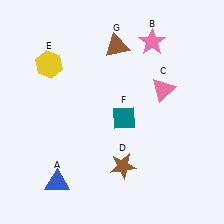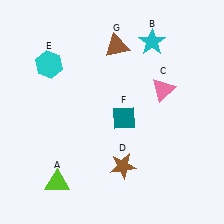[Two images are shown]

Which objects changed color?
A changed from blue to lime. B changed from pink to cyan. E changed from yellow to cyan.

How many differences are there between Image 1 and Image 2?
There are 3 differences between the two images.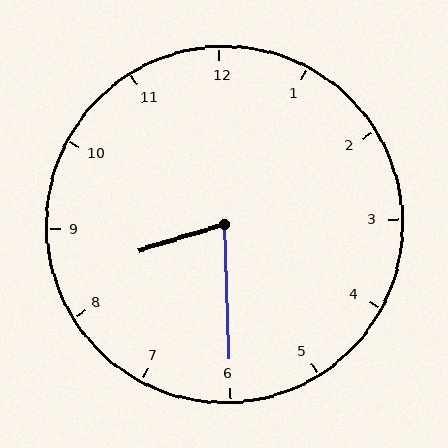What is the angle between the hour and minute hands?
Approximately 75 degrees.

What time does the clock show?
8:30.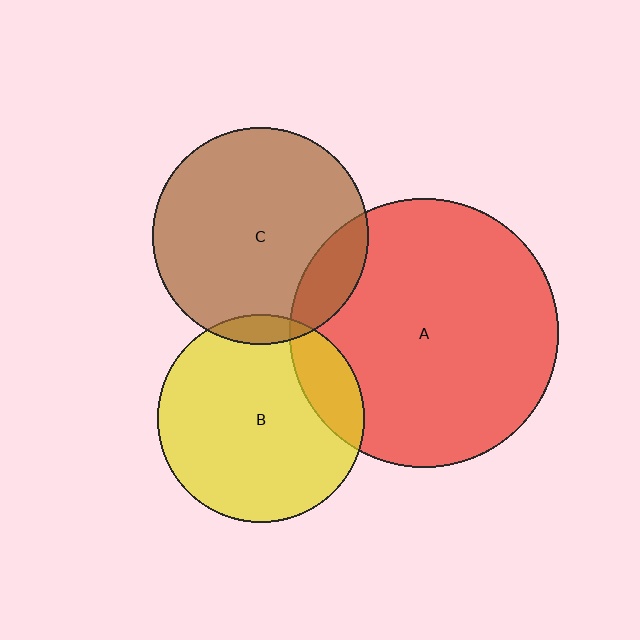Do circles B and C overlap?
Yes.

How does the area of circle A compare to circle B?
Approximately 1.7 times.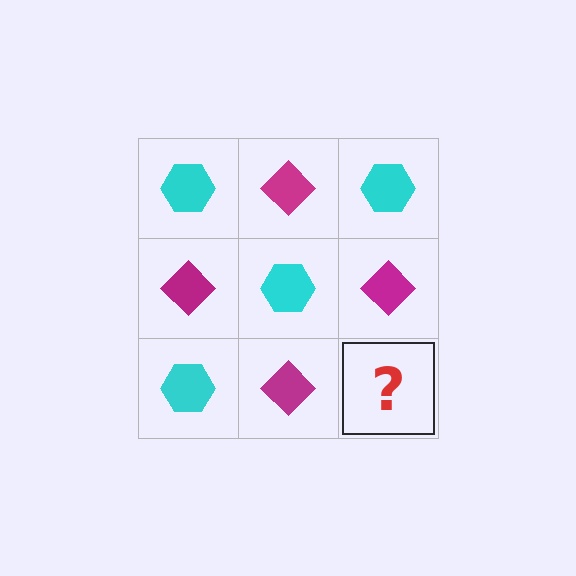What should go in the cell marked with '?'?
The missing cell should contain a cyan hexagon.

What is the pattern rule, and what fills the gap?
The rule is that it alternates cyan hexagon and magenta diamond in a checkerboard pattern. The gap should be filled with a cyan hexagon.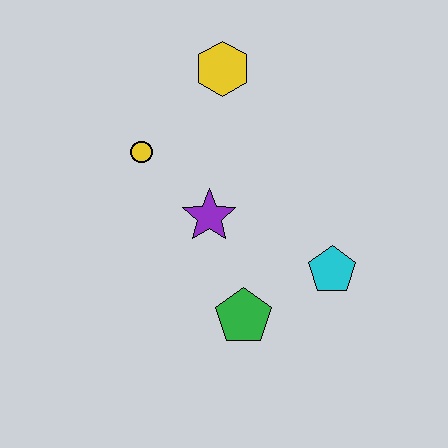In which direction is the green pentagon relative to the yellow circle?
The green pentagon is below the yellow circle.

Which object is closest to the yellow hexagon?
The yellow circle is closest to the yellow hexagon.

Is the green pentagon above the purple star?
No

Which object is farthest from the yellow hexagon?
The green pentagon is farthest from the yellow hexagon.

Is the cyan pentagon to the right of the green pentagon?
Yes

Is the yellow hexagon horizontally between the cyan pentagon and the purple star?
Yes